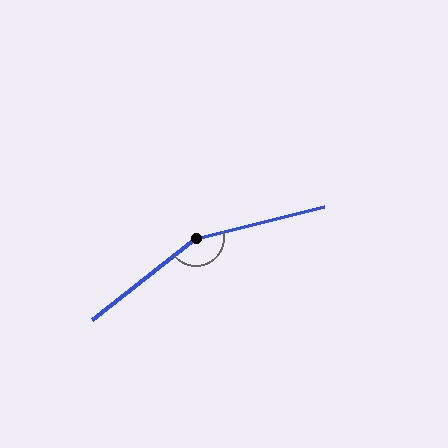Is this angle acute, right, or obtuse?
It is obtuse.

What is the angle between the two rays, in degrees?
Approximately 155 degrees.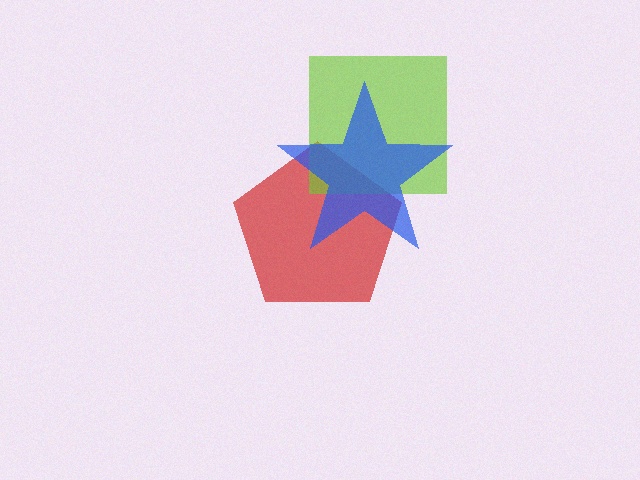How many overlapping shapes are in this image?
There are 3 overlapping shapes in the image.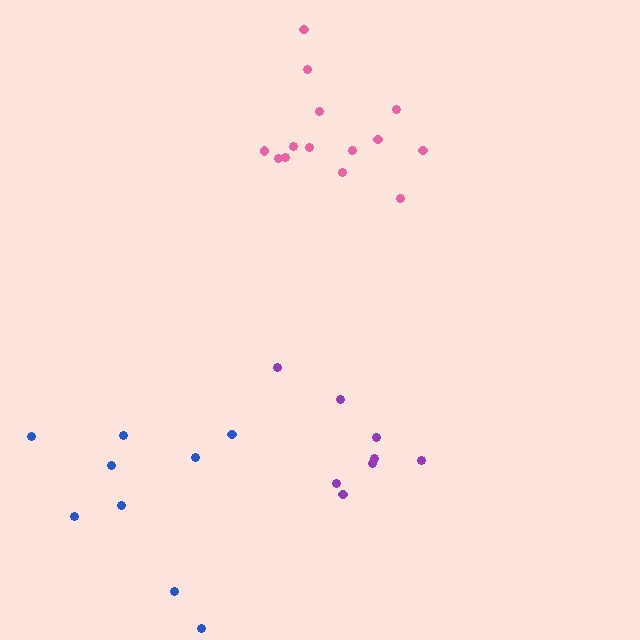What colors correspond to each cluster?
The clusters are colored: pink, blue, purple.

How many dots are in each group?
Group 1: 14 dots, Group 2: 9 dots, Group 3: 8 dots (31 total).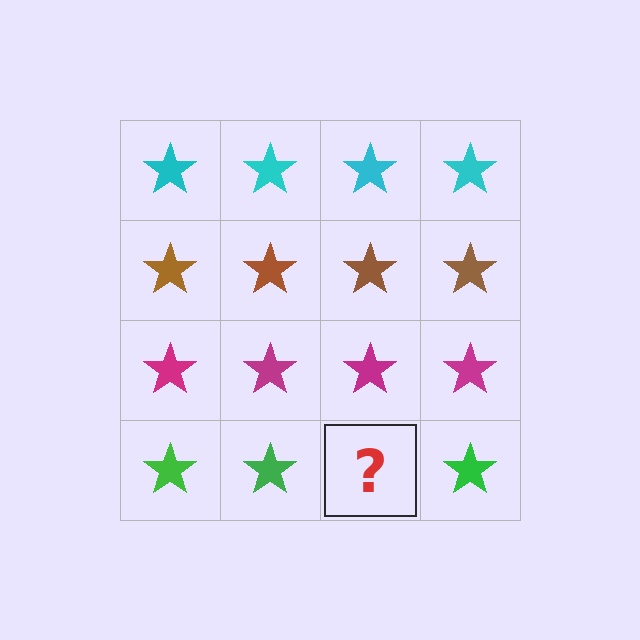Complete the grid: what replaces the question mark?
The question mark should be replaced with a green star.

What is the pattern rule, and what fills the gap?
The rule is that each row has a consistent color. The gap should be filled with a green star.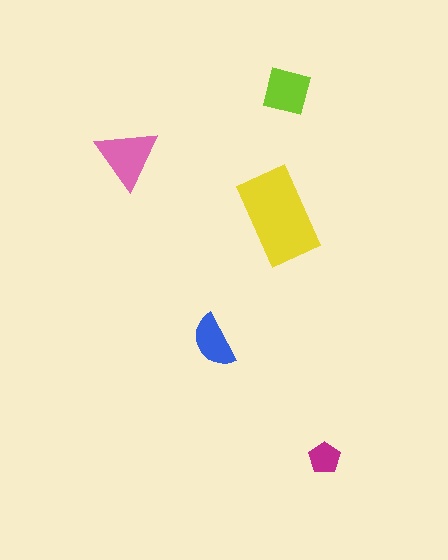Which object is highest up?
The lime square is topmost.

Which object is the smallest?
The magenta pentagon.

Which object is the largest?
The yellow rectangle.